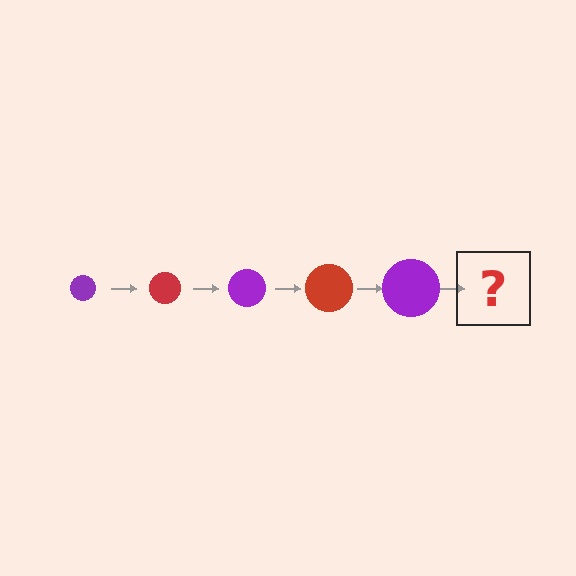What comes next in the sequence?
The next element should be a red circle, larger than the previous one.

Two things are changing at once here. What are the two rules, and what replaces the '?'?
The two rules are that the circle grows larger each step and the color cycles through purple and red. The '?' should be a red circle, larger than the previous one.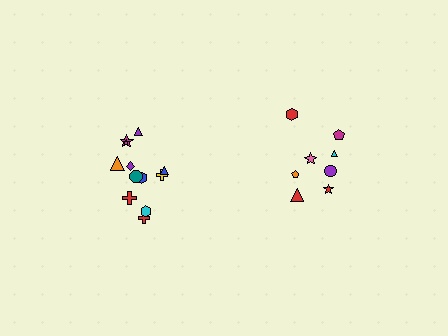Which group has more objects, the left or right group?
The left group.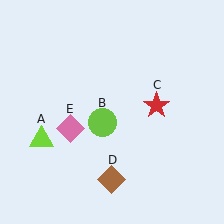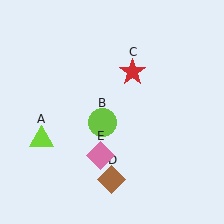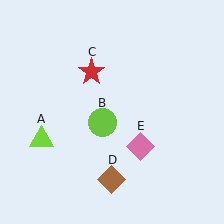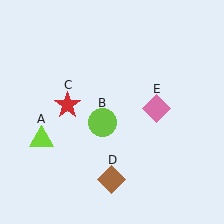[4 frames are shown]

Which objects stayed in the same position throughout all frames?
Lime triangle (object A) and lime circle (object B) and brown diamond (object D) remained stationary.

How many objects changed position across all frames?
2 objects changed position: red star (object C), pink diamond (object E).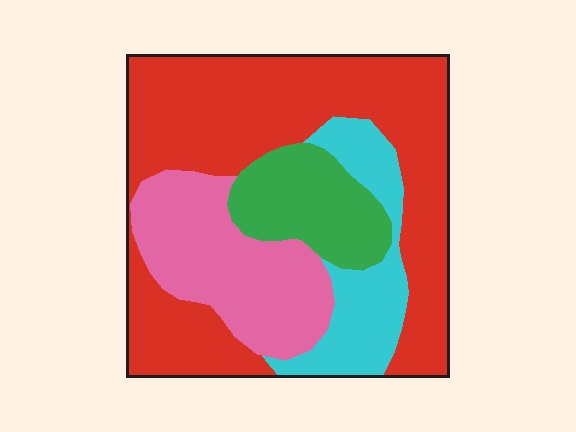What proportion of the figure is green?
Green covers 13% of the figure.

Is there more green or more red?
Red.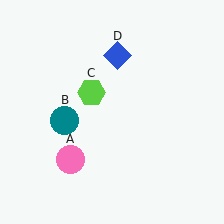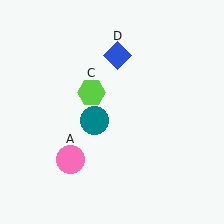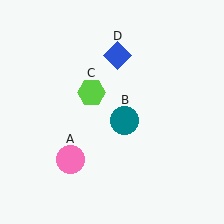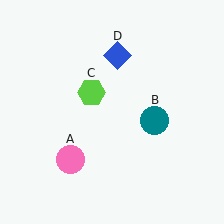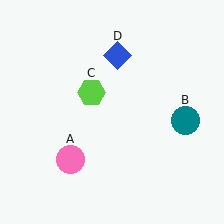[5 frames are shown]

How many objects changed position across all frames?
1 object changed position: teal circle (object B).